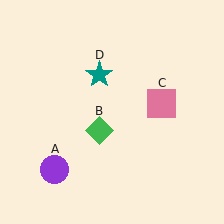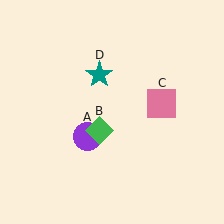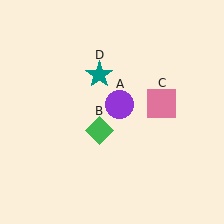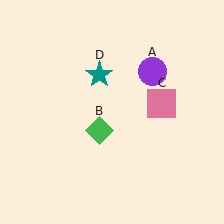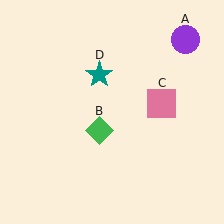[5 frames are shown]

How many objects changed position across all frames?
1 object changed position: purple circle (object A).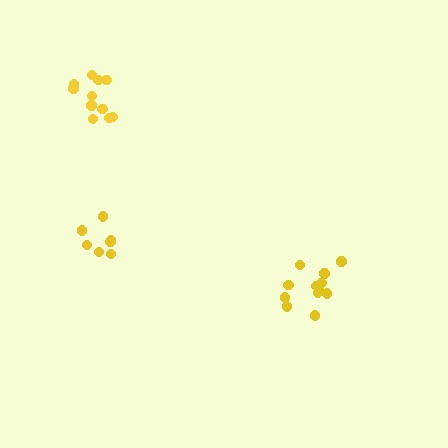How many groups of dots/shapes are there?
There are 3 groups.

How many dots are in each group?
Group 1: 12 dots, Group 2: 7 dots, Group 3: 11 dots (30 total).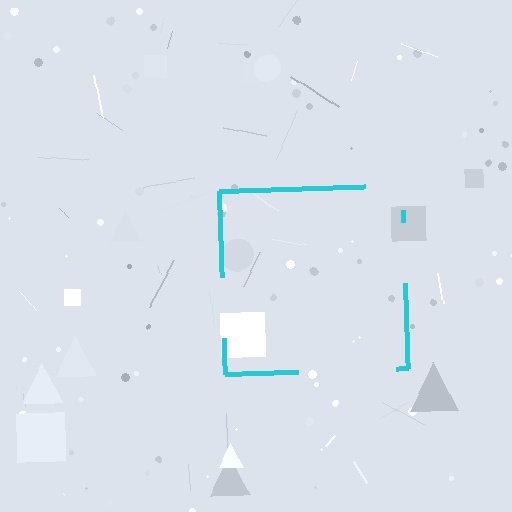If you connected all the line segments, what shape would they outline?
They would outline a square.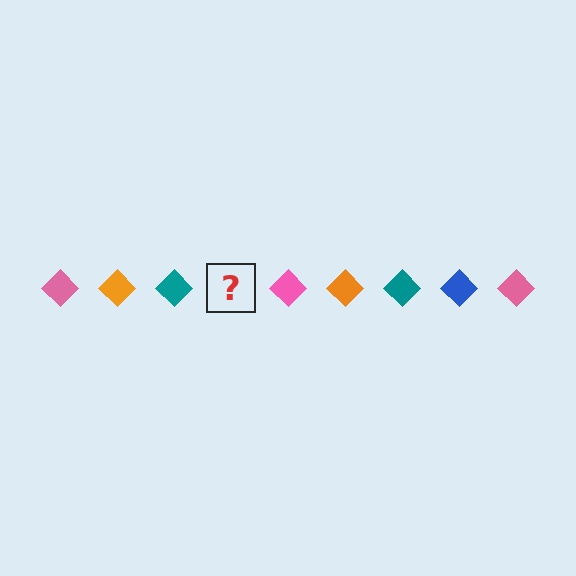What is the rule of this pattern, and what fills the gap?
The rule is that the pattern cycles through pink, orange, teal, blue diamonds. The gap should be filled with a blue diamond.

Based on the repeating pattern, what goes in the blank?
The blank should be a blue diamond.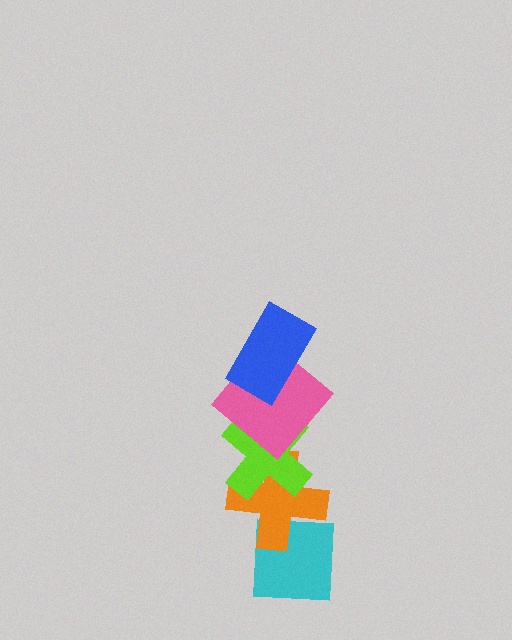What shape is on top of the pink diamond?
The blue rectangle is on top of the pink diamond.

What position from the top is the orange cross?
The orange cross is 4th from the top.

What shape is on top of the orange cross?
The lime cross is on top of the orange cross.